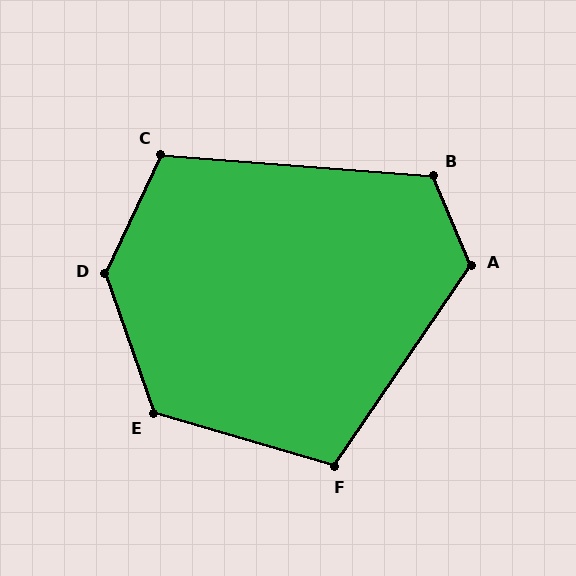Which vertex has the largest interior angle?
D, at approximately 135 degrees.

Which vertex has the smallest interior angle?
F, at approximately 108 degrees.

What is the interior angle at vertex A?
Approximately 123 degrees (obtuse).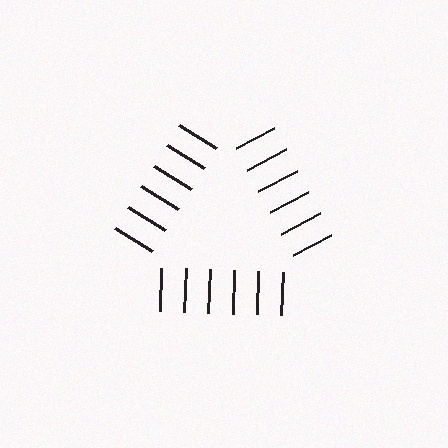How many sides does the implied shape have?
3 sides — the line-ends trace a triangle.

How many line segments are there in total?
18 — 6 along each of the 3 edges.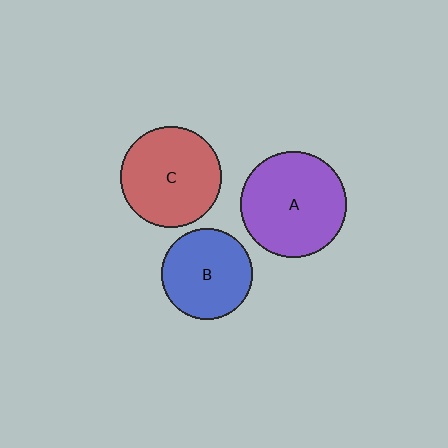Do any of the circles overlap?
No, none of the circles overlap.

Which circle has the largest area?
Circle A (purple).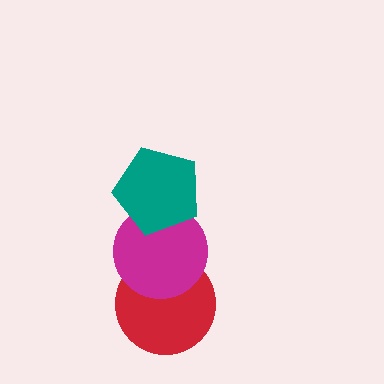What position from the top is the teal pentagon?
The teal pentagon is 1st from the top.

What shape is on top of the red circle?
The magenta circle is on top of the red circle.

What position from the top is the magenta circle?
The magenta circle is 2nd from the top.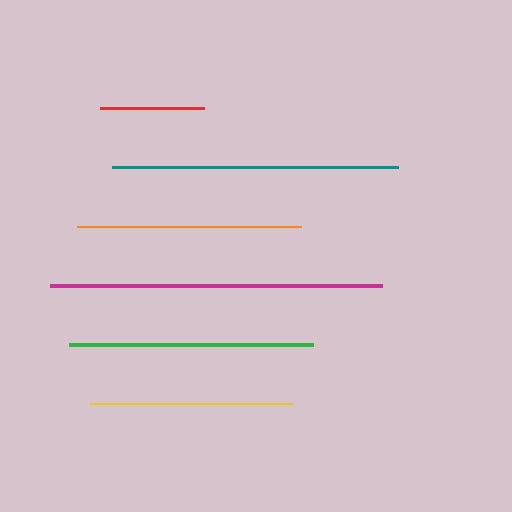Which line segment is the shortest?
The red line is the shortest at approximately 104 pixels.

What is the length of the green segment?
The green segment is approximately 245 pixels long.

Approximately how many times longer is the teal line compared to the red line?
The teal line is approximately 2.7 times the length of the red line.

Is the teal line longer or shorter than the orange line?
The teal line is longer than the orange line.